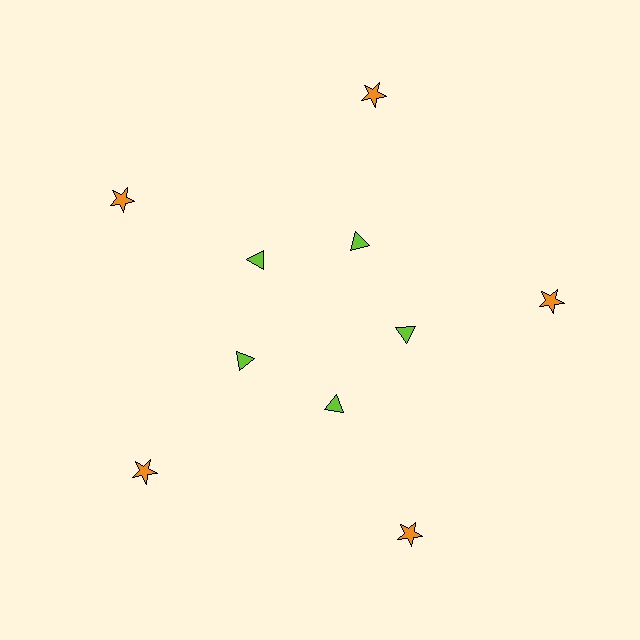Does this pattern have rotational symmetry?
Yes, this pattern has 5-fold rotational symmetry. It looks the same after rotating 72 degrees around the center.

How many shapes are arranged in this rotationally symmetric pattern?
There are 10 shapes, arranged in 5 groups of 2.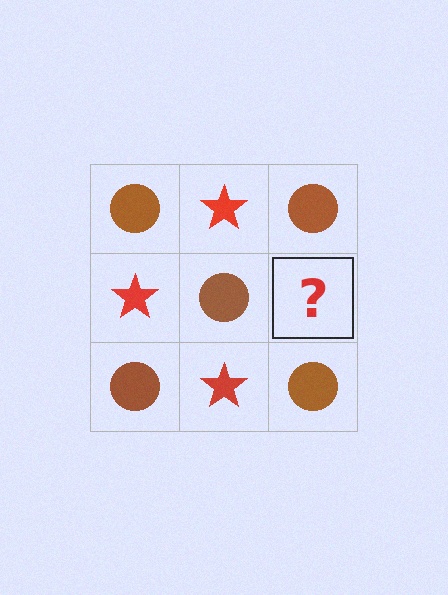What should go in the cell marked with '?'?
The missing cell should contain a red star.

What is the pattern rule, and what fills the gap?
The rule is that it alternates brown circle and red star in a checkerboard pattern. The gap should be filled with a red star.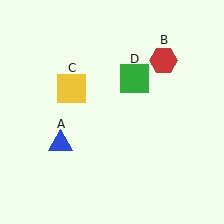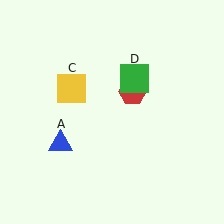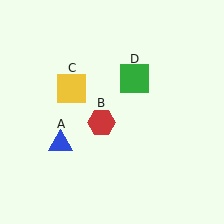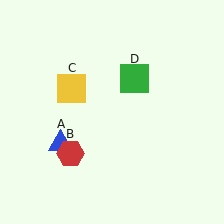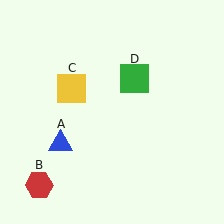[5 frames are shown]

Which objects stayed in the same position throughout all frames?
Blue triangle (object A) and yellow square (object C) and green square (object D) remained stationary.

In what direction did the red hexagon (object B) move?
The red hexagon (object B) moved down and to the left.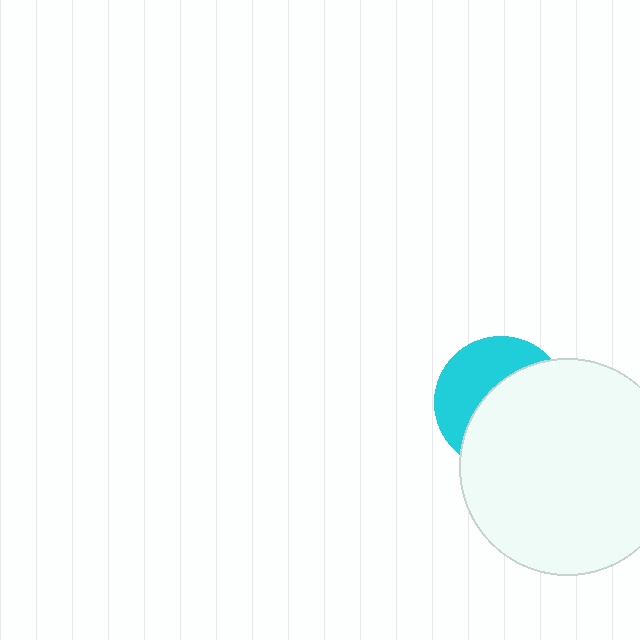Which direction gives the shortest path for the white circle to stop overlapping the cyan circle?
Moving toward the lower-right gives the shortest separation.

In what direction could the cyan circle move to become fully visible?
The cyan circle could move toward the upper-left. That would shift it out from behind the white circle entirely.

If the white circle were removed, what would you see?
You would see the complete cyan circle.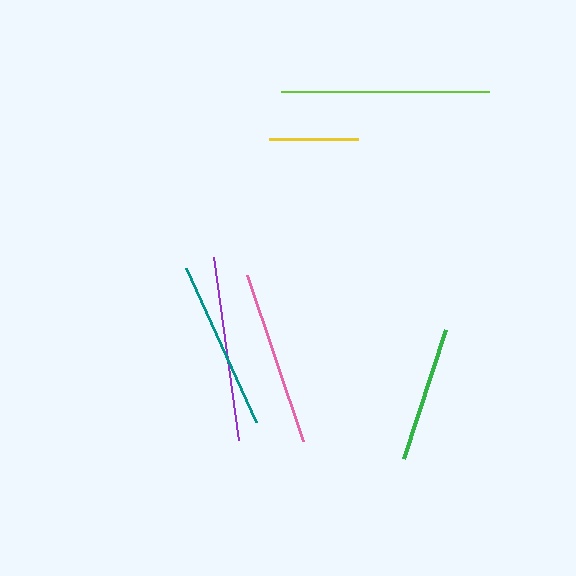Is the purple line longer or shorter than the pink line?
The purple line is longer than the pink line.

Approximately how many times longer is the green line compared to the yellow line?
The green line is approximately 1.5 times the length of the yellow line.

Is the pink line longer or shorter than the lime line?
The lime line is longer than the pink line.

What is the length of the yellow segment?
The yellow segment is approximately 89 pixels long.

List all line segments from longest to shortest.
From longest to shortest: lime, purple, pink, teal, green, yellow.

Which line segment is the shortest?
The yellow line is the shortest at approximately 89 pixels.